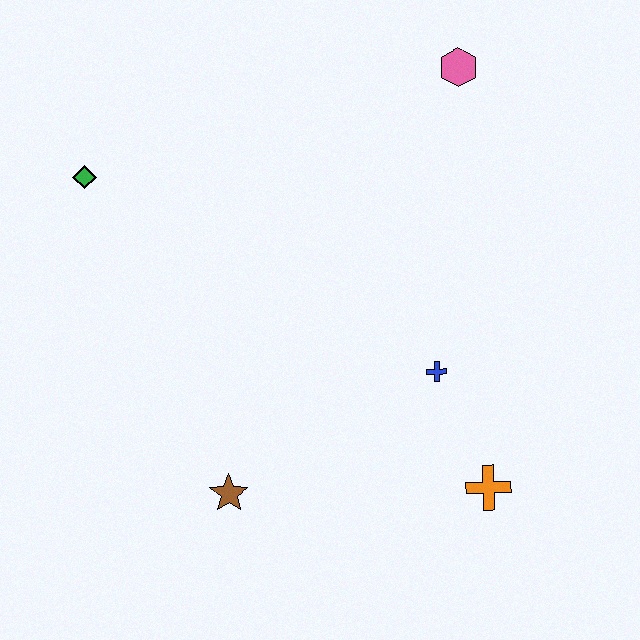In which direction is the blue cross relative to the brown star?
The blue cross is to the right of the brown star.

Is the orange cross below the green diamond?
Yes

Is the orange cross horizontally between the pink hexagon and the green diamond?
No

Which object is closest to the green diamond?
The brown star is closest to the green diamond.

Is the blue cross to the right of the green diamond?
Yes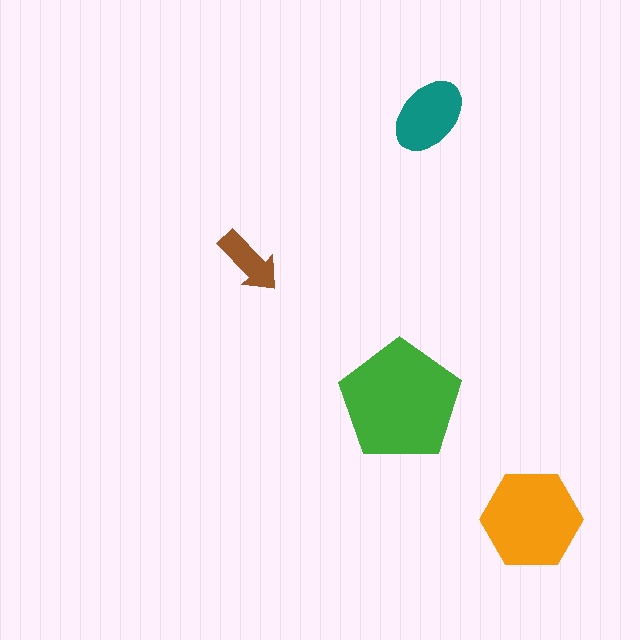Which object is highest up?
The teal ellipse is topmost.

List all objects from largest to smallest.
The green pentagon, the orange hexagon, the teal ellipse, the brown arrow.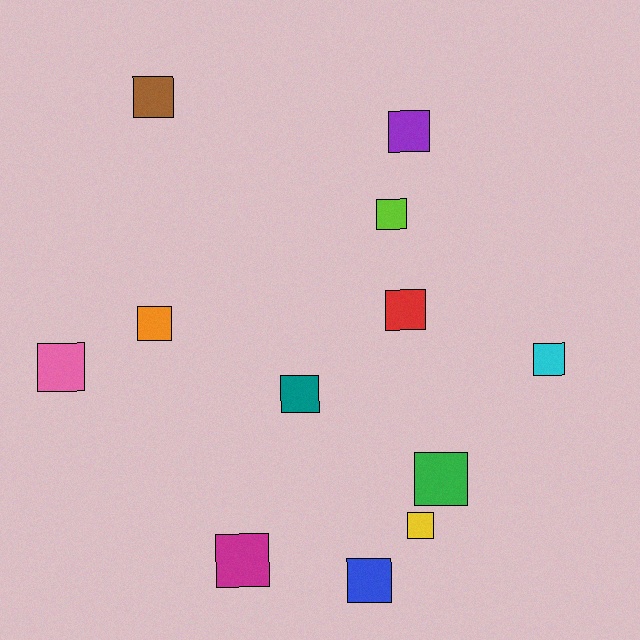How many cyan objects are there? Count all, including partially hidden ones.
There is 1 cyan object.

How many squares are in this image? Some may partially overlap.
There are 12 squares.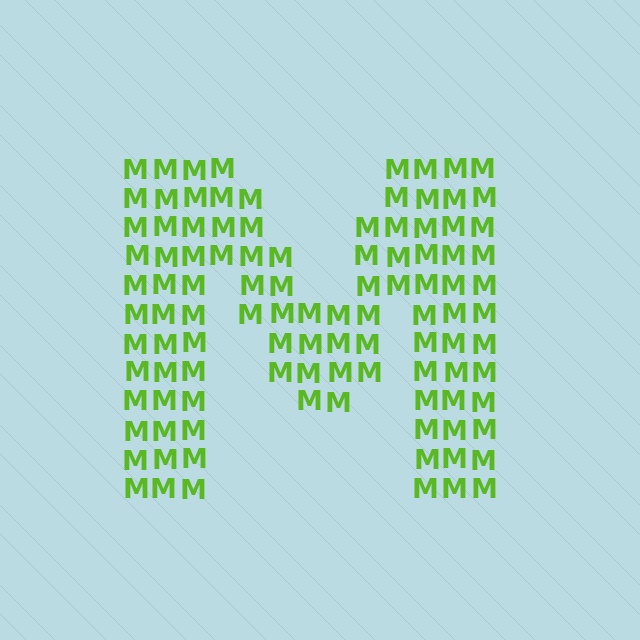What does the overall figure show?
The overall figure shows the letter M.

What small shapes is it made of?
It is made of small letter M's.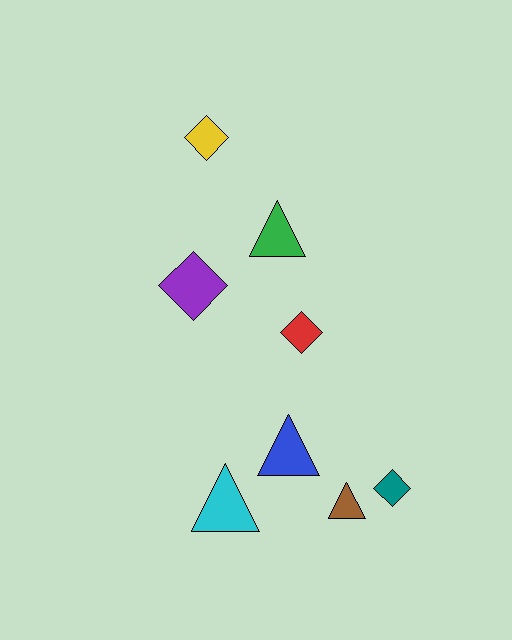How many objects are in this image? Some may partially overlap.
There are 8 objects.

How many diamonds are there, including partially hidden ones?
There are 4 diamonds.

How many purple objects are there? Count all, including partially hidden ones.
There is 1 purple object.